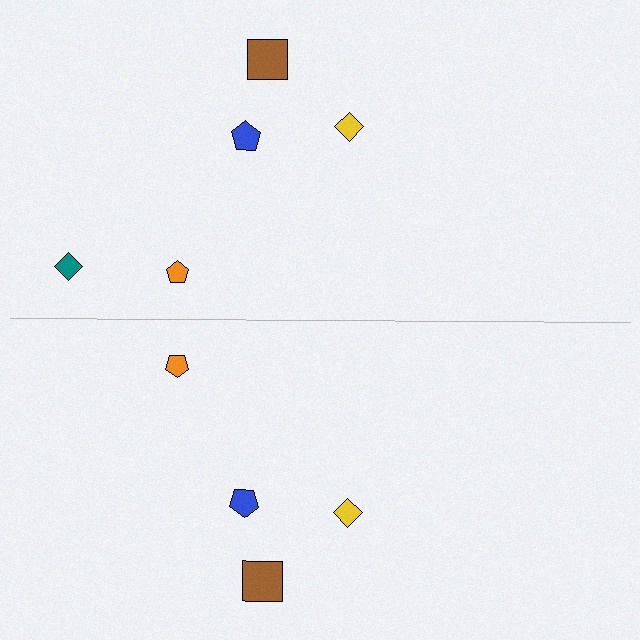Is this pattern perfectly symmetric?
No, the pattern is not perfectly symmetric. A teal diamond is missing from the bottom side.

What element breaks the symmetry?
A teal diamond is missing from the bottom side.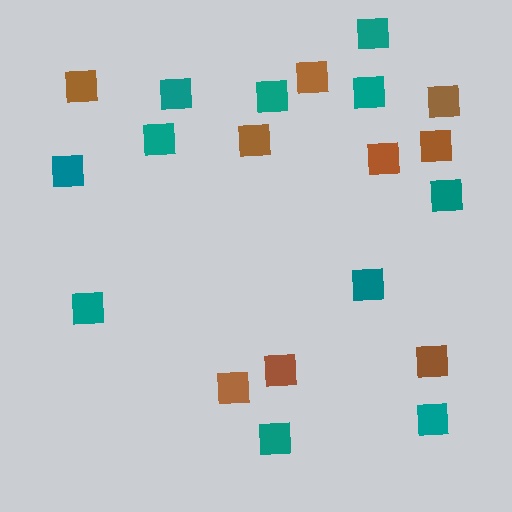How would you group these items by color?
There are 2 groups: one group of brown squares (9) and one group of teal squares (11).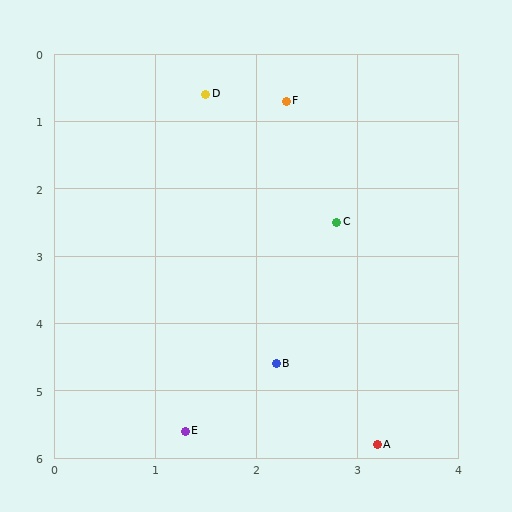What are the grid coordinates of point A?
Point A is at approximately (3.2, 5.8).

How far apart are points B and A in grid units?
Points B and A are about 1.6 grid units apart.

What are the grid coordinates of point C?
Point C is at approximately (2.8, 2.5).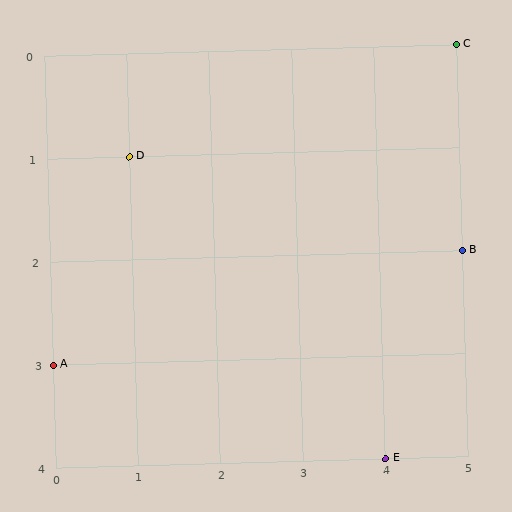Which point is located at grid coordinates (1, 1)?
Point D is at (1, 1).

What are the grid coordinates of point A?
Point A is at grid coordinates (0, 3).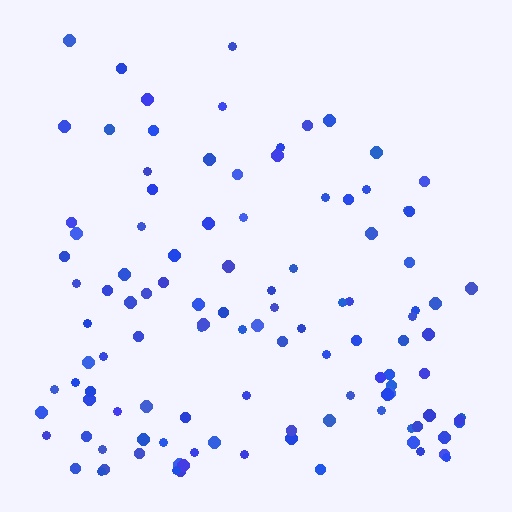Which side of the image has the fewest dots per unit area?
The top.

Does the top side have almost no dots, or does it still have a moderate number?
Still a moderate number, just noticeably fewer than the bottom.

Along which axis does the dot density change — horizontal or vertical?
Vertical.